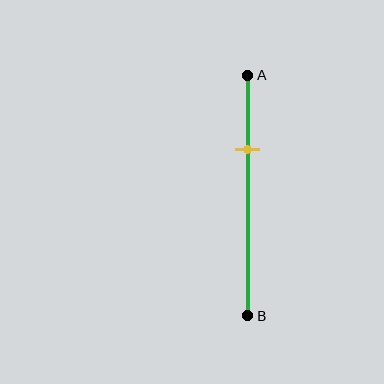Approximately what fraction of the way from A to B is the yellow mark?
The yellow mark is approximately 30% of the way from A to B.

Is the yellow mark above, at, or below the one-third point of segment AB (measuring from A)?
The yellow mark is approximately at the one-third point of segment AB.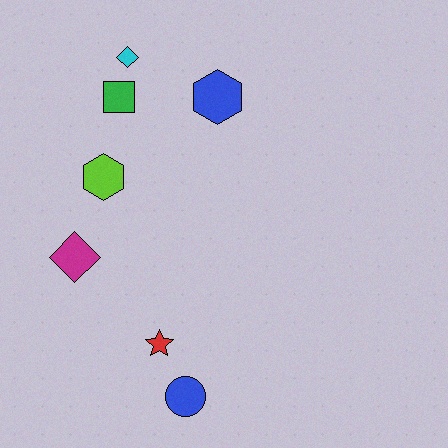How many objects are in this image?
There are 7 objects.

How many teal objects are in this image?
There are no teal objects.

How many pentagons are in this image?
There are no pentagons.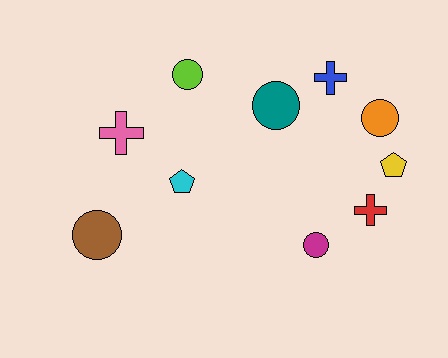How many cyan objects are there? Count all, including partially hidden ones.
There is 1 cyan object.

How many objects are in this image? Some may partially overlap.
There are 10 objects.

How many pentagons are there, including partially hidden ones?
There are 2 pentagons.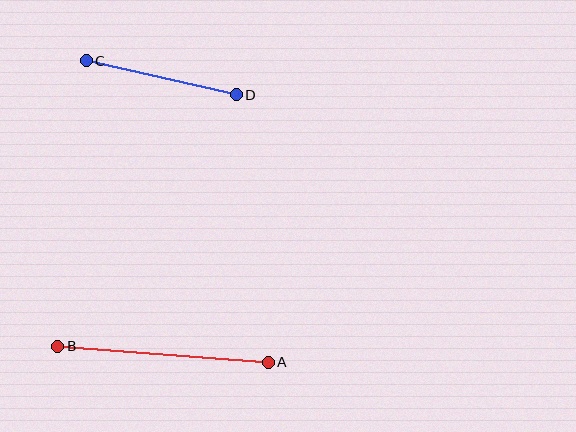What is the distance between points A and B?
The distance is approximately 211 pixels.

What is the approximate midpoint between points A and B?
The midpoint is at approximately (163, 354) pixels.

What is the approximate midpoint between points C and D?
The midpoint is at approximately (161, 78) pixels.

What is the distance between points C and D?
The distance is approximately 154 pixels.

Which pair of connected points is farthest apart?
Points A and B are farthest apart.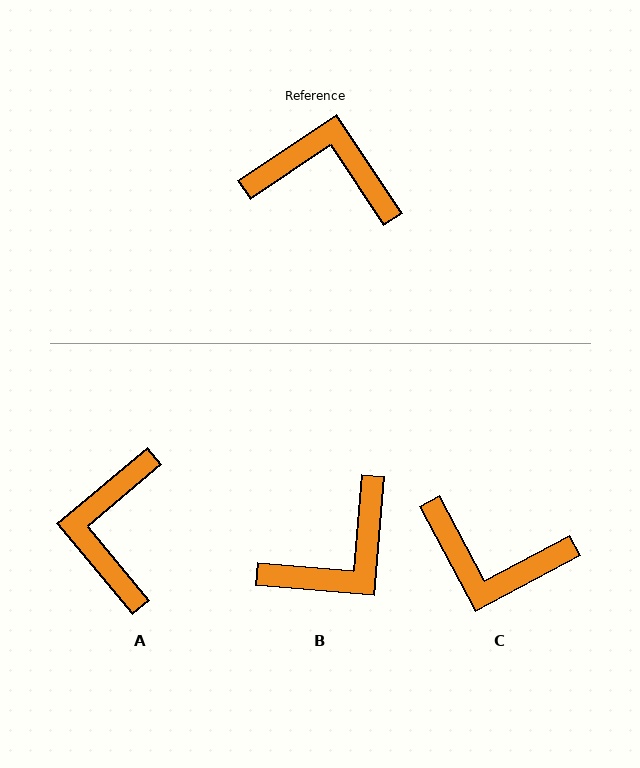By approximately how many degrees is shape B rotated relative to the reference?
Approximately 129 degrees clockwise.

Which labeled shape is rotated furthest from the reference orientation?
C, about 174 degrees away.